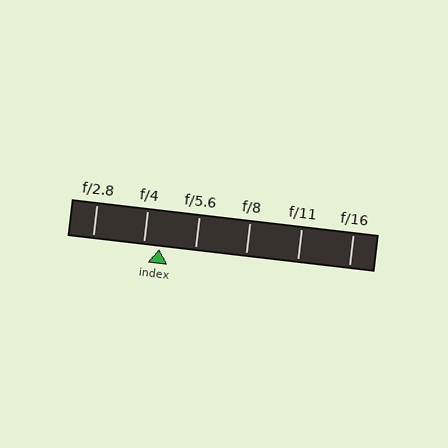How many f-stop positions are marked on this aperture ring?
There are 6 f-stop positions marked.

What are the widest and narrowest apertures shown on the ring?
The widest aperture shown is f/2.8 and the narrowest is f/16.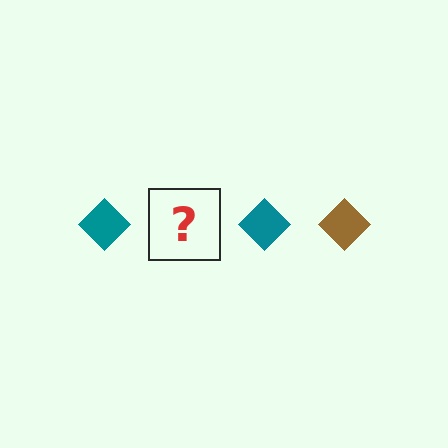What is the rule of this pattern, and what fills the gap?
The rule is that the pattern cycles through teal, brown diamonds. The gap should be filled with a brown diamond.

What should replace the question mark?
The question mark should be replaced with a brown diamond.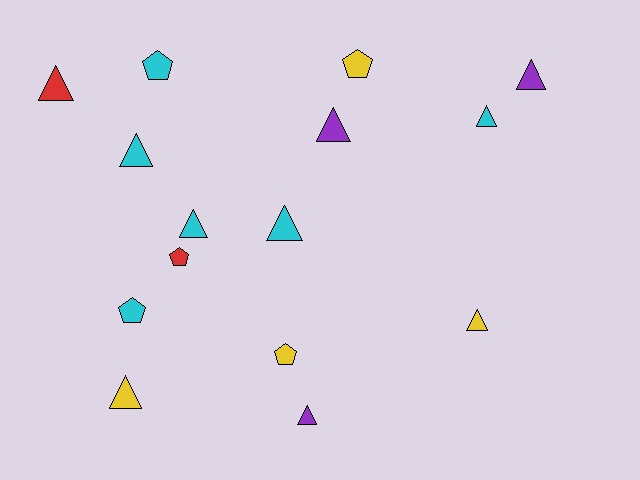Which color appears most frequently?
Cyan, with 6 objects.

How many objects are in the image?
There are 15 objects.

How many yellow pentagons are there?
There are 2 yellow pentagons.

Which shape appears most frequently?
Triangle, with 10 objects.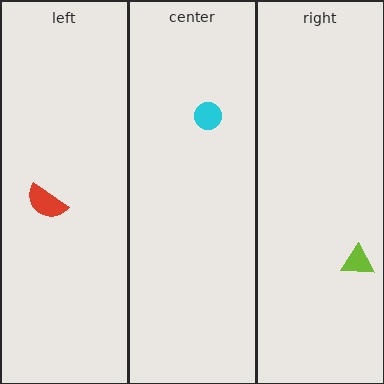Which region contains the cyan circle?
The center region.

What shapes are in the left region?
The red semicircle.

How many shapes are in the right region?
1.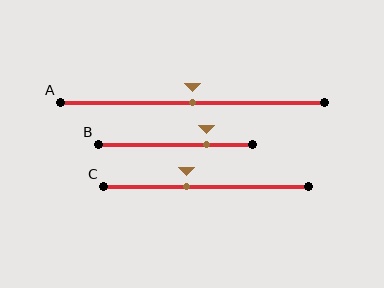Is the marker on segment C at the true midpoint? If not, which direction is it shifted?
No, the marker on segment C is shifted to the left by about 9% of the segment length.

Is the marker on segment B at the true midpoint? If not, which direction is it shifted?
No, the marker on segment B is shifted to the right by about 20% of the segment length.